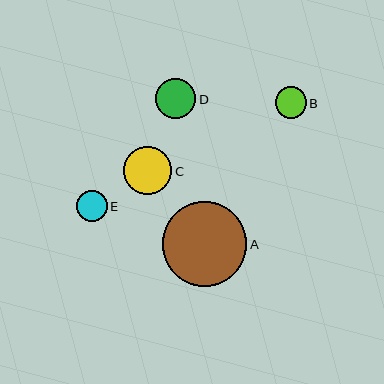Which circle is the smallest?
Circle E is the smallest with a size of approximately 31 pixels.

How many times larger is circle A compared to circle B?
Circle A is approximately 2.7 times the size of circle B.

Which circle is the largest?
Circle A is the largest with a size of approximately 85 pixels.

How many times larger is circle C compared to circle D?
Circle C is approximately 1.2 times the size of circle D.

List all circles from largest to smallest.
From largest to smallest: A, C, D, B, E.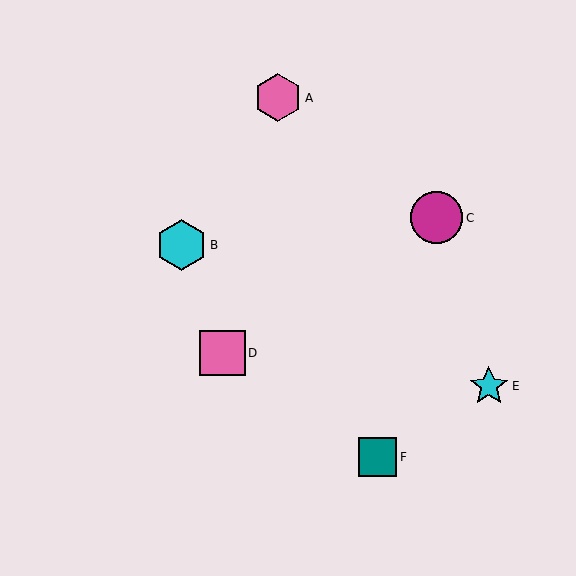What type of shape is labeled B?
Shape B is a cyan hexagon.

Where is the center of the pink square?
The center of the pink square is at (223, 353).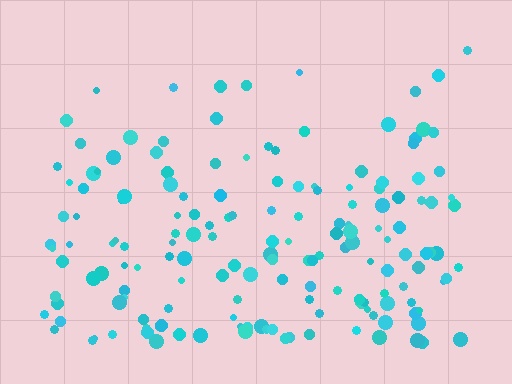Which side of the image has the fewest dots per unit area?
The top.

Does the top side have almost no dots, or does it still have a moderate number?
Still a moderate number, just noticeably fewer than the bottom.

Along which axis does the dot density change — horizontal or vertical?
Vertical.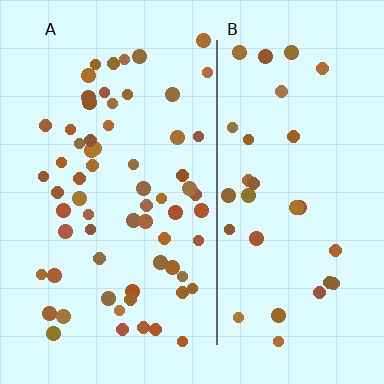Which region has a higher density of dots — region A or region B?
A (the left).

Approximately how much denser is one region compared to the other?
Approximately 2.0× — region A over region B.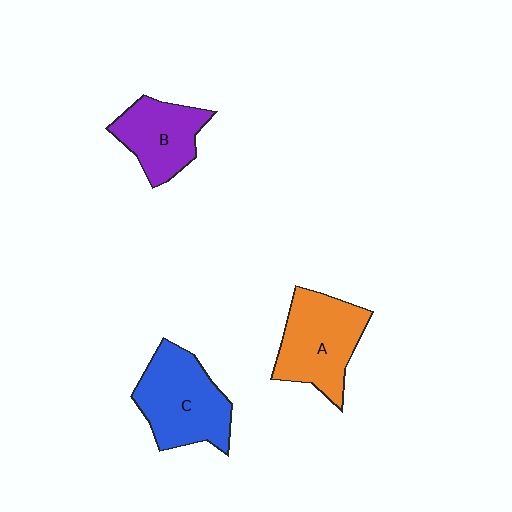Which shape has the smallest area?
Shape B (purple).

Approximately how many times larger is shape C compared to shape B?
Approximately 1.3 times.